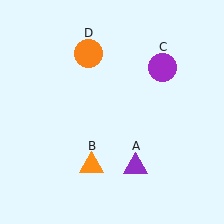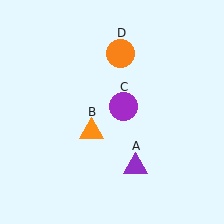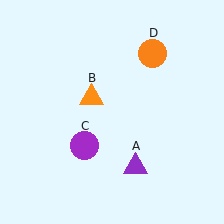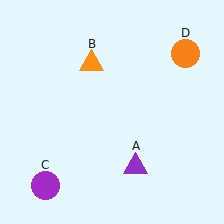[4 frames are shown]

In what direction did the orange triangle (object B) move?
The orange triangle (object B) moved up.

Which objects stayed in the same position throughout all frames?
Purple triangle (object A) remained stationary.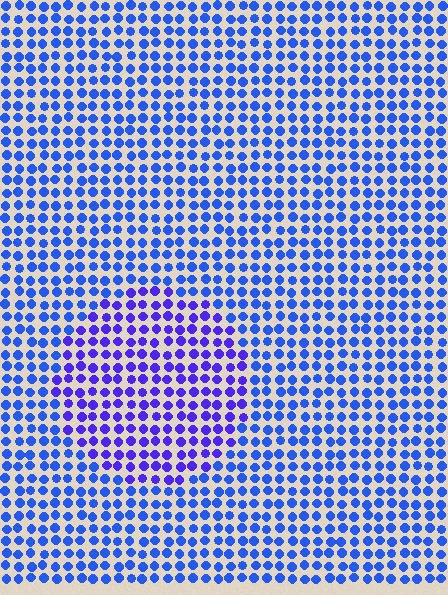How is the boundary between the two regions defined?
The boundary is defined purely by a slight shift in hue (about 28 degrees). Spacing, size, and orientation are identical on both sides.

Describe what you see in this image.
The image is filled with small blue elements in a uniform arrangement. A circle-shaped region is visible where the elements are tinted to a slightly different hue, forming a subtle color boundary.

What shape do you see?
I see a circle.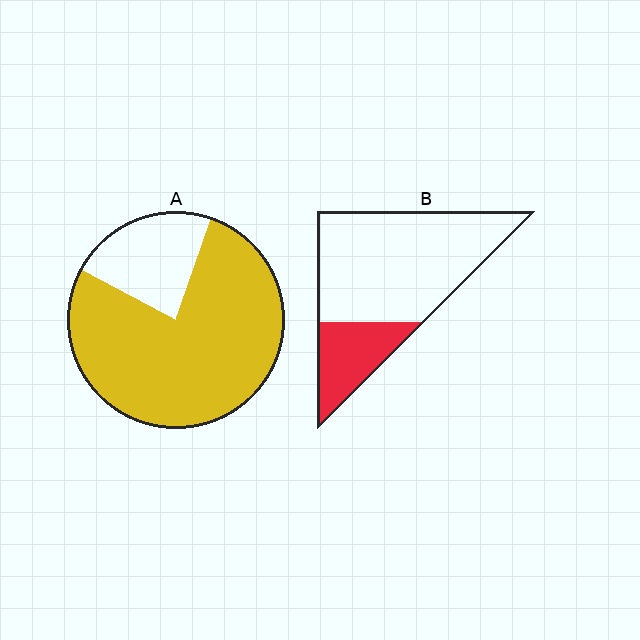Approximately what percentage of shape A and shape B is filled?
A is approximately 80% and B is approximately 25%.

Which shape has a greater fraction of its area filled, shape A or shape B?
Shape A.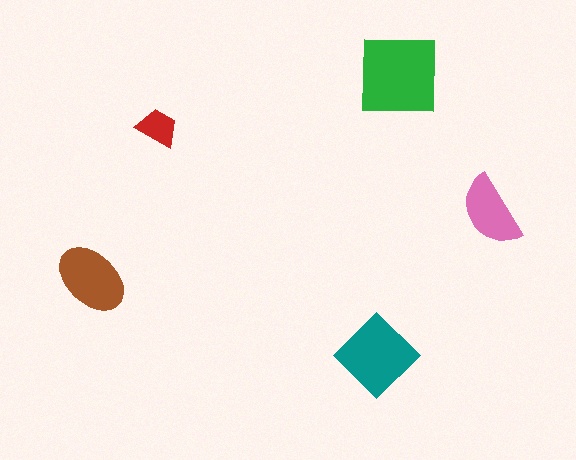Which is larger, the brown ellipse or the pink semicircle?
The brown ellipse.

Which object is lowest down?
The teal diamond is bottommost.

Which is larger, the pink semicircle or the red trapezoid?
The pink semicircle.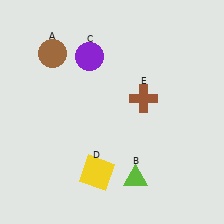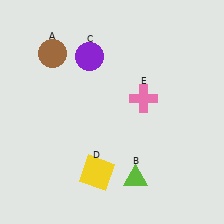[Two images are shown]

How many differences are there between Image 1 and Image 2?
There is 1 difference between the two images.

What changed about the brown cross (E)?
In Image 1, E is brown. In Image 2, it changed to pink.